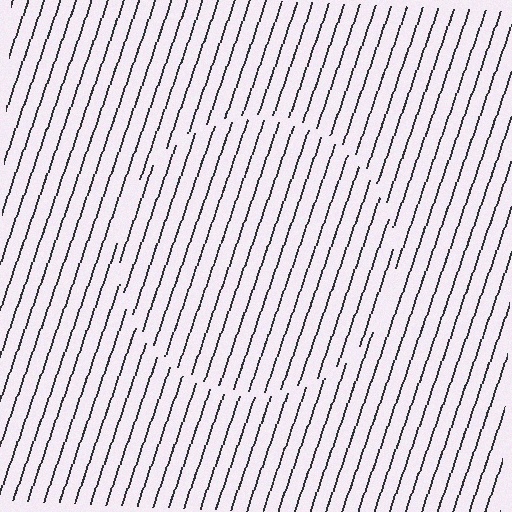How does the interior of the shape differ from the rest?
The interior of the shape contains the same grating, shifted by half a period — the contour is defined by the phase discontinuity where line-ends from the inner and outer gratings abut.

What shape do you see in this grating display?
An illusory circle. The interior of the shape contains the same grating, shifted by half a period — the contour is defined by the phase discontinuity where line-ends from the inner and outer gratings abut.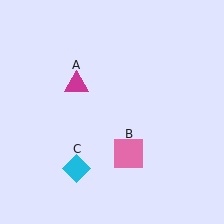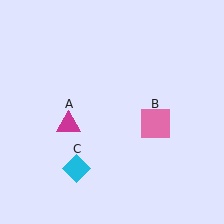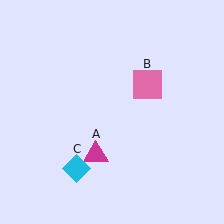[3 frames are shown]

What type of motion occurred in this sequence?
The magenta triangle (object A), pink square (object B) rotated counterclockwise around the center of the scene.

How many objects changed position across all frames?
2 objects changed position: magenta triangle (object A), pink square (object B).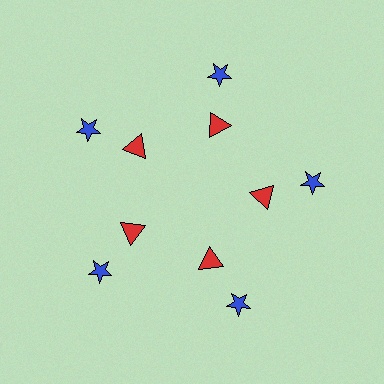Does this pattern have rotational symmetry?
Yes, this pattern has 5-fold rotational symmetry. It looks the same after rotating 72 degrees around the center.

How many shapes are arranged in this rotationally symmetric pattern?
There are 10 shapes, arranged in 5 groups of 2.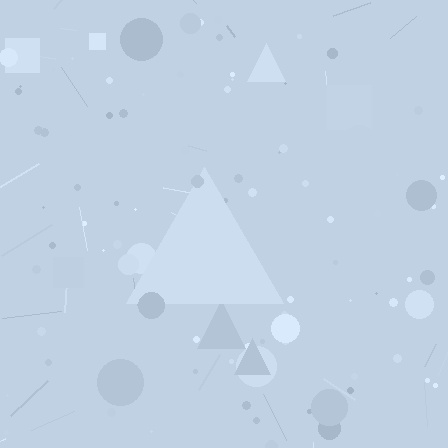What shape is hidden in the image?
A triangle is hidden in the image.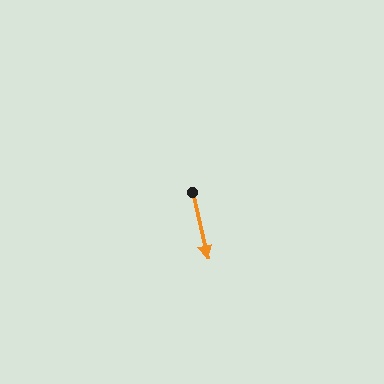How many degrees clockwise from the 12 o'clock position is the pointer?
Approximately 167 degrees.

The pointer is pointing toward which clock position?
Roughly 6 o'clock.